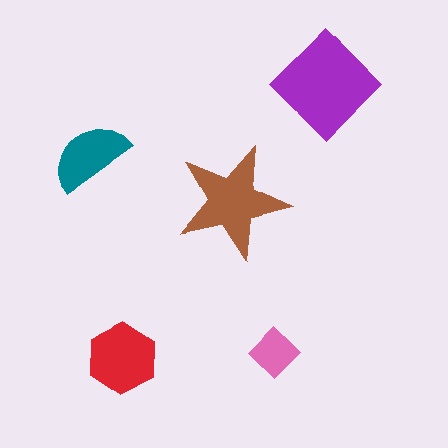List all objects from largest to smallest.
The purple diamond, the brown star, the red hexagon, the teal semicircle, the pink diamond.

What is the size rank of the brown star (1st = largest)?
2nd.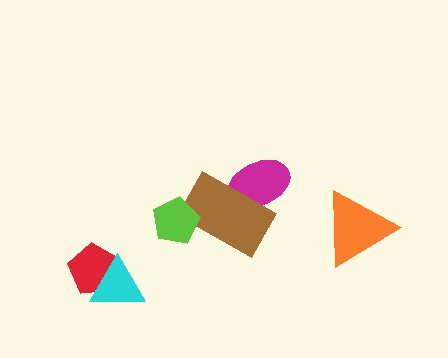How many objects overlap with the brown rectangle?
2 objects overlap with the brown rectangle.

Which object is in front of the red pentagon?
The cyan triangle is in front of the red pentagon.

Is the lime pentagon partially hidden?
No, no other shape covers it.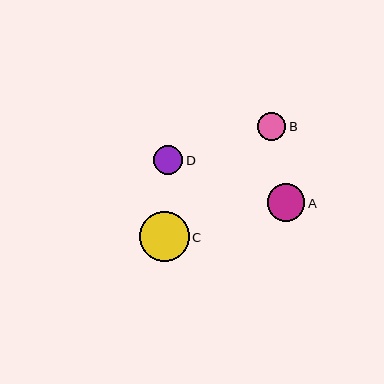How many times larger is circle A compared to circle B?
Circle A is approximately 1.3 times the size of circle B.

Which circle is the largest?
Circle C is the largest with a size of approximately 50 pixels.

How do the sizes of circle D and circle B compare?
Circle D and circle B are approximately the same size.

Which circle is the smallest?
Circle B is the smallest with a size of approximately 28 pixels.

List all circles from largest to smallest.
From largest to smallest: C, A, D, B.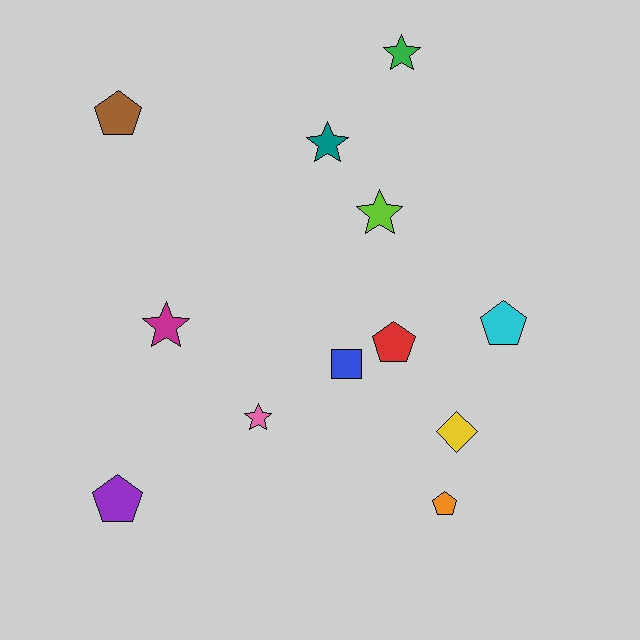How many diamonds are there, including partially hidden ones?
There is 1 diamond.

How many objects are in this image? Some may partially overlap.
There are 12 objects.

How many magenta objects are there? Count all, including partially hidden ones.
There is 1 magenta object.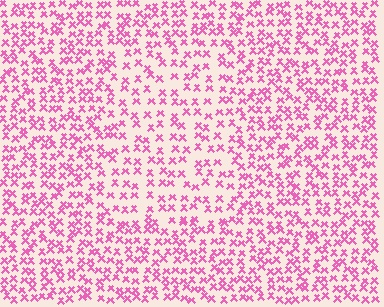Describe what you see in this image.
The image contains small pink elements arranged at two different densities. A rectangle-shaped region is visible where the elements are less densely packed than the surrounding area.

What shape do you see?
I see a rectangle.